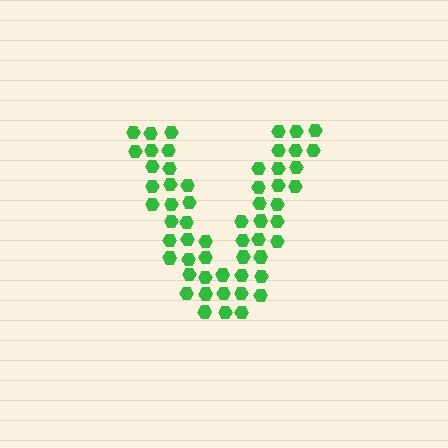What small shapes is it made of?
It is made of small hexagons.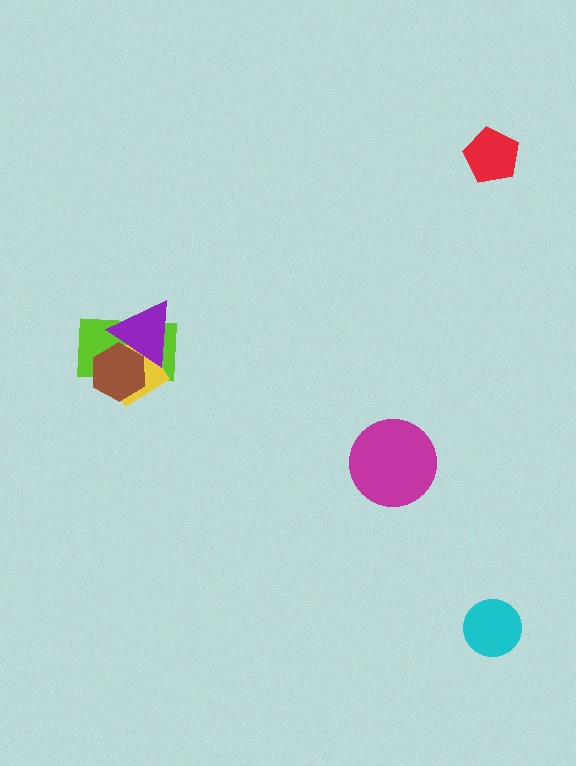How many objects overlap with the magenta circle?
0 objects overlap with the magenta circle.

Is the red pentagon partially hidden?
No, no other shape covers it.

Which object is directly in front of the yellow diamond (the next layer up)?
The brown hexagon is directly in front of the yellow diamond.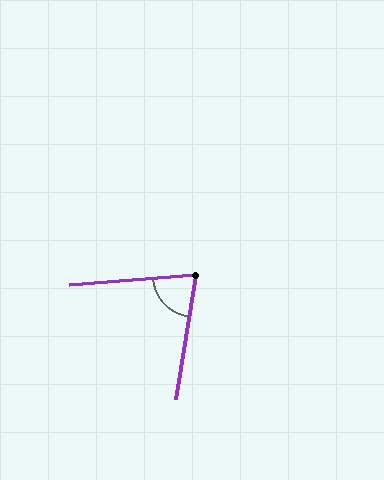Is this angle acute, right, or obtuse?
It is acute.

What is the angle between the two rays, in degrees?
Approximately 77 degrees.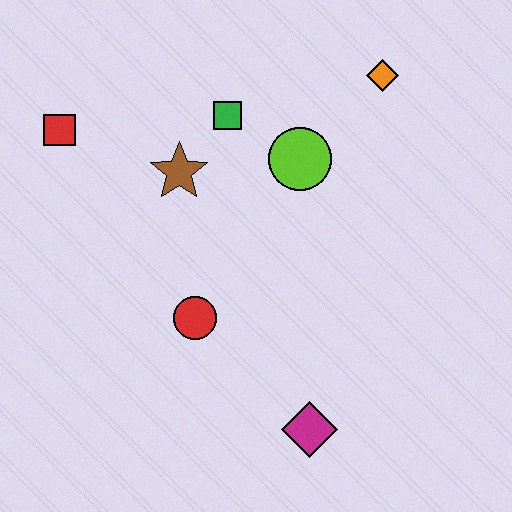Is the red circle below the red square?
Yes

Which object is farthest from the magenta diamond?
The red square is farthest from the magenta diamond.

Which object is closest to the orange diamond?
The lime circle is closest to the orange diamond.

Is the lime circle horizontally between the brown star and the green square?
No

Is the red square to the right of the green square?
No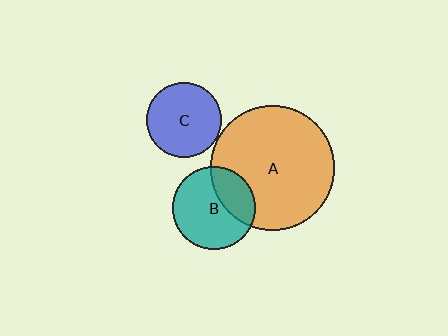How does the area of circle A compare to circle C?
Approximately 2.8 times.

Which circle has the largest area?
Circle A (orange).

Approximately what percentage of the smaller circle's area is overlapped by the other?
Approximately 30%.